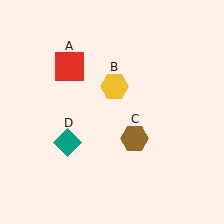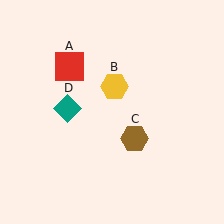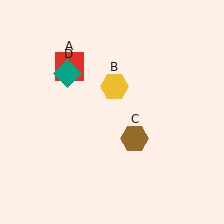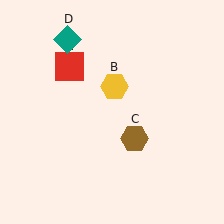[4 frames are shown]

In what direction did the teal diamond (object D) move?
The teal diamond (object D) moved up.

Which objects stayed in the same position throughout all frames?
Red square (object A) and yellow hexagon (object B) and brown hexagon (object C) remained stationary.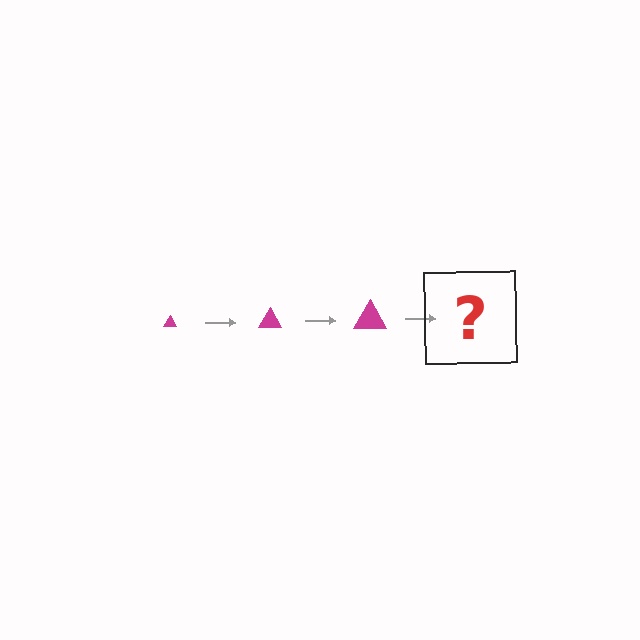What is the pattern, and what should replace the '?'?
The pattern is that the triangle gets progressively larger each step. The '?' should be a magenta triangle, larger than the previous one.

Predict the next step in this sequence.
The next step is a magenta triangle, larger than the previous one.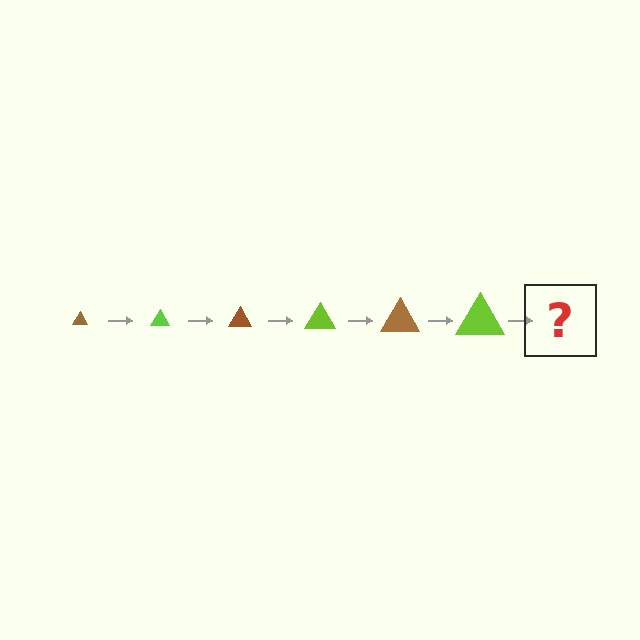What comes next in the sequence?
The next element should be a brown triangle, larger than the previous one.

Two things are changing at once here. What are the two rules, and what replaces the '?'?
The two rules are that the triangle grows larger each step and the color cycles through brown and lime. The '?' should be a brown triangle, larger than the previous one.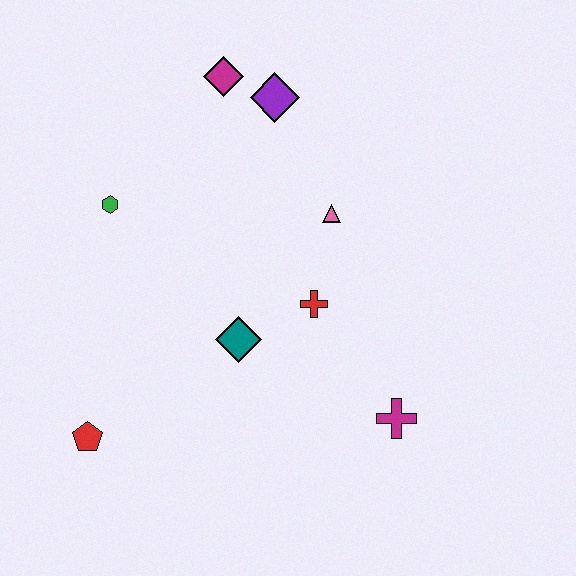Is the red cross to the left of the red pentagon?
No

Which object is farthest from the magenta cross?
The magenta diamond is farthest from the magenta cross.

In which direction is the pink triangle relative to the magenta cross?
The pink triangle is above the magenta cross.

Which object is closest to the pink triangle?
The red cross is closest to the pink triangle.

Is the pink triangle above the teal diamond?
Yes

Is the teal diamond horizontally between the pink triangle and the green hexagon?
Yes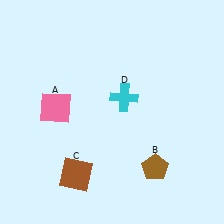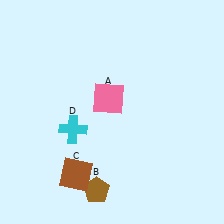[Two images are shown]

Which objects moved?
The objects that moved are: the pink square (A), the brown pentagon (B), the cyan cross (D).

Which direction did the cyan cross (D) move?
The cyan cross (D) moved left.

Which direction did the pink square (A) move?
The pink square (A) moved right.